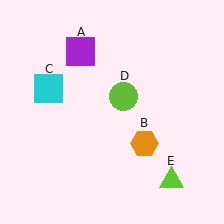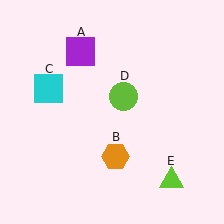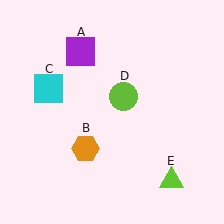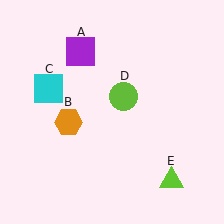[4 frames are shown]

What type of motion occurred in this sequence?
The orange hexagon (object B) rotated clockwise around the center of the scene.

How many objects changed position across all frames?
1 object changed position: orange hexagon (object B).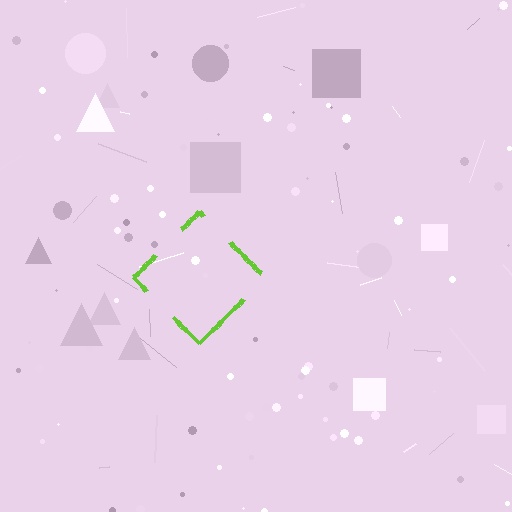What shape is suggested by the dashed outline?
The dashed outline suggests a diamond.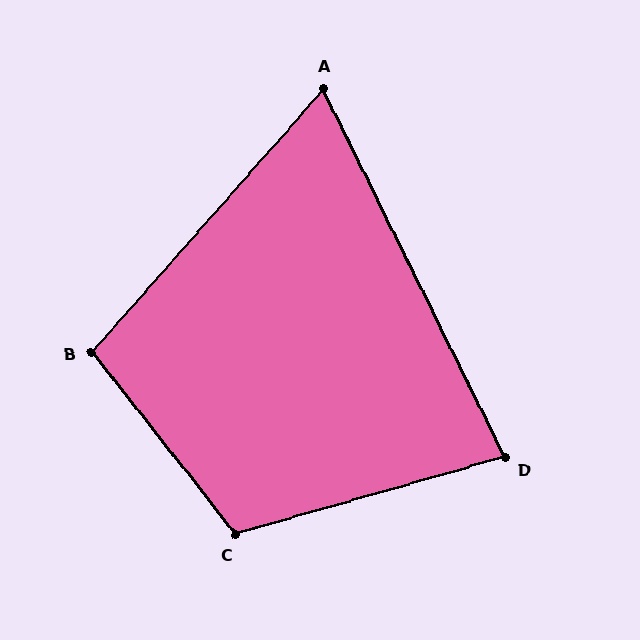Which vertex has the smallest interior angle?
A, at approximately 68 degrees.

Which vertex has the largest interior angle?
C, at approximately 112 degrees.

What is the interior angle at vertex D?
Approximately 80 degrees (acute).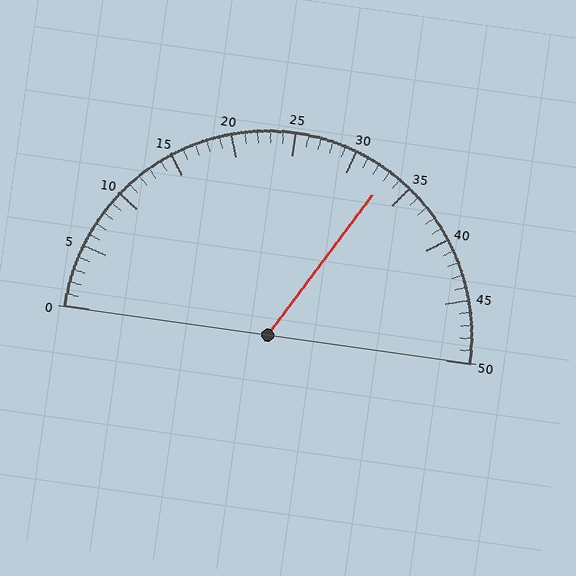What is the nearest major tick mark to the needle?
The nearest major tick mark is 35.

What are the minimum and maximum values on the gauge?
The gauge ranges from 0 to 50.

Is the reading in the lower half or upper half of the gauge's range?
The reading is in the upper half of the range (0 to 50).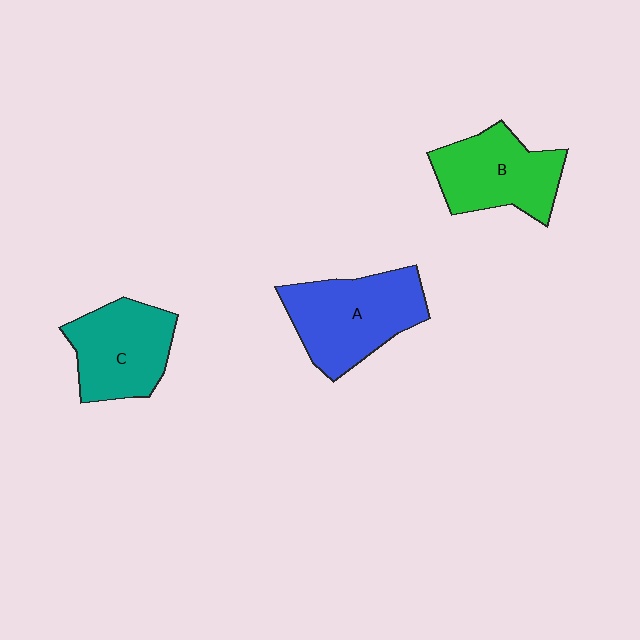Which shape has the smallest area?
Shape C (teal).